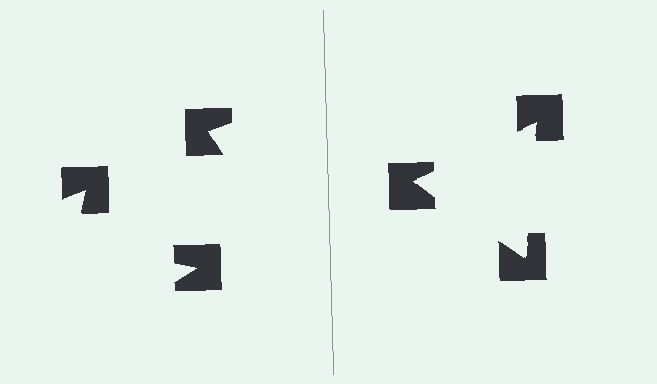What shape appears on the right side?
An illusory triangle.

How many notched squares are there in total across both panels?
6 — 3 on each side.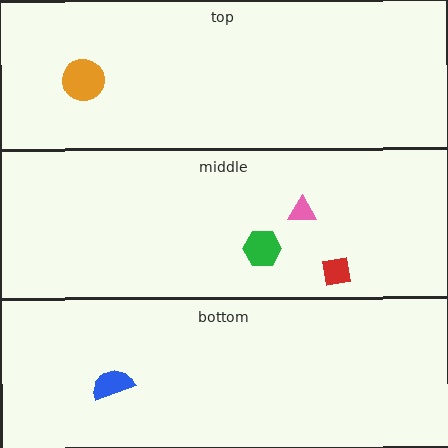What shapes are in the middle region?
The green hexagon, the red square, the pink triangle.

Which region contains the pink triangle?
The middle region.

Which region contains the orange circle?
The top region.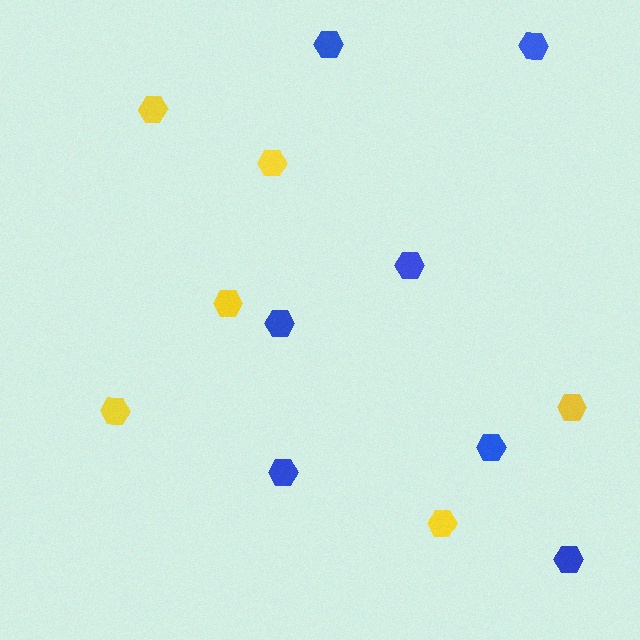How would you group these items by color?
There are 2 groups: one group of blue hexagons (7) and one group of yellow hexagons (6).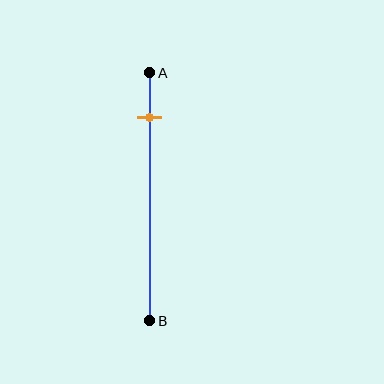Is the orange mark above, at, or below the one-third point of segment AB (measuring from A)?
The orange mark is above the one-third point of segment AB.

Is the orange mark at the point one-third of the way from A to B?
No, the mark is at about 20% from A, not at the 33% one-third point.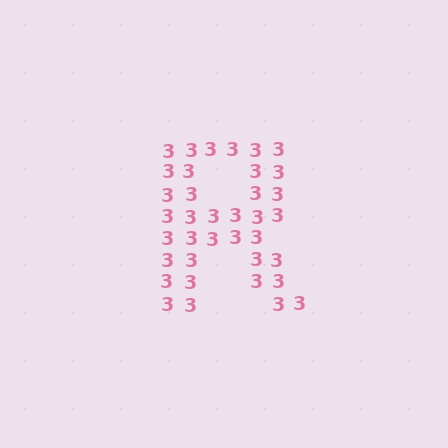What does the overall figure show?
The overall figure shows the letter R.